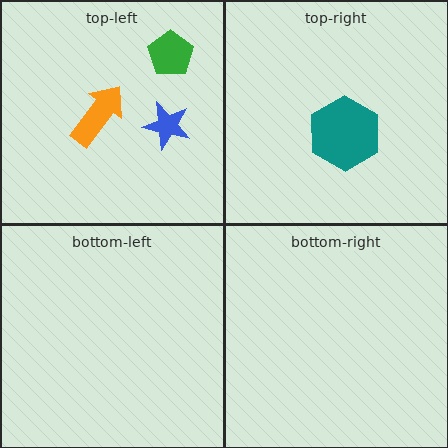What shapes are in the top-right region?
The teal hexagon.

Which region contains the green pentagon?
The top-left region.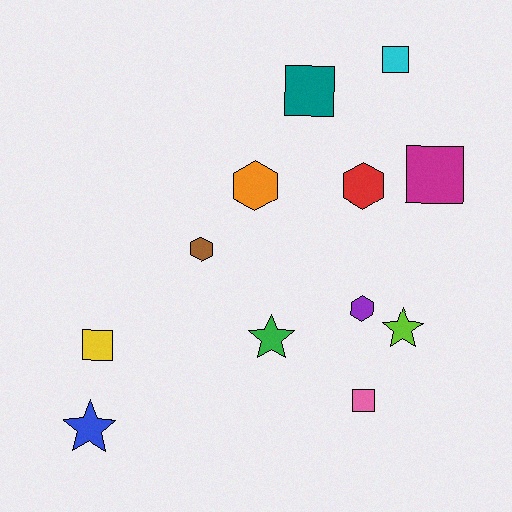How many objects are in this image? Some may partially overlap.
There are 12 objects.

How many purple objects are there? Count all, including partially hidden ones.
There is 1 purple object.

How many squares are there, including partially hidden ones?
There are 5 squares.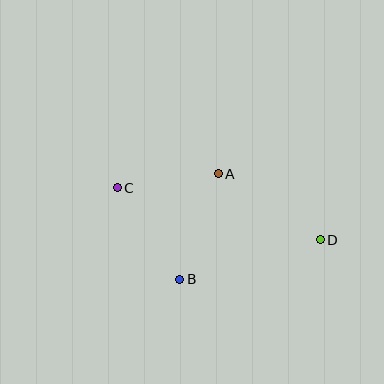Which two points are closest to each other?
Points A and C are closest to each other.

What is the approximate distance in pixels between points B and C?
The distance between B and C is approximately 111 pixels.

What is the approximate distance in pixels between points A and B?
The distance between A and B is approximately 113 pixels.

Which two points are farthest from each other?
Points C and D are farthest from each other.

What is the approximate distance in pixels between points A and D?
The distance between A and D is approximately 122 pixels.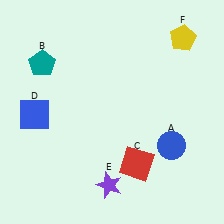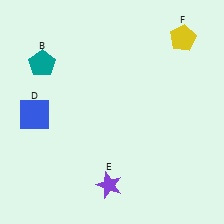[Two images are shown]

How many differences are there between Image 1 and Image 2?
There are 2 differences between the two images.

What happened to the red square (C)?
The red square (C) was removed in Image 2. It was in the bottom-right area of Image 1.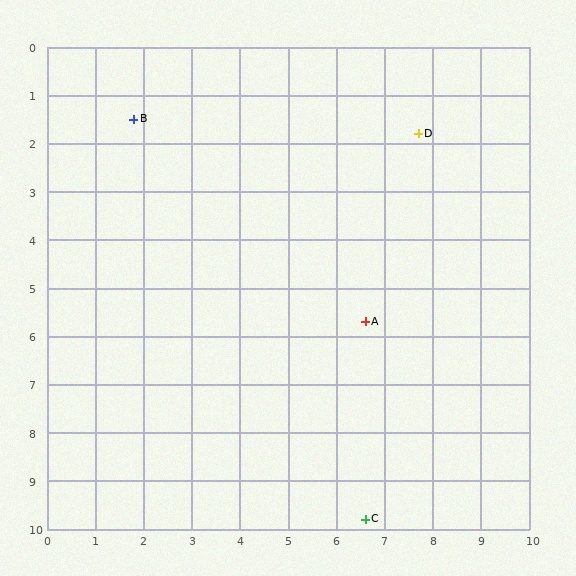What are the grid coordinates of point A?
Point A is at approximately (6.6, 5.7).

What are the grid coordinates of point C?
Point C is at approximately (6.6, 9.8).